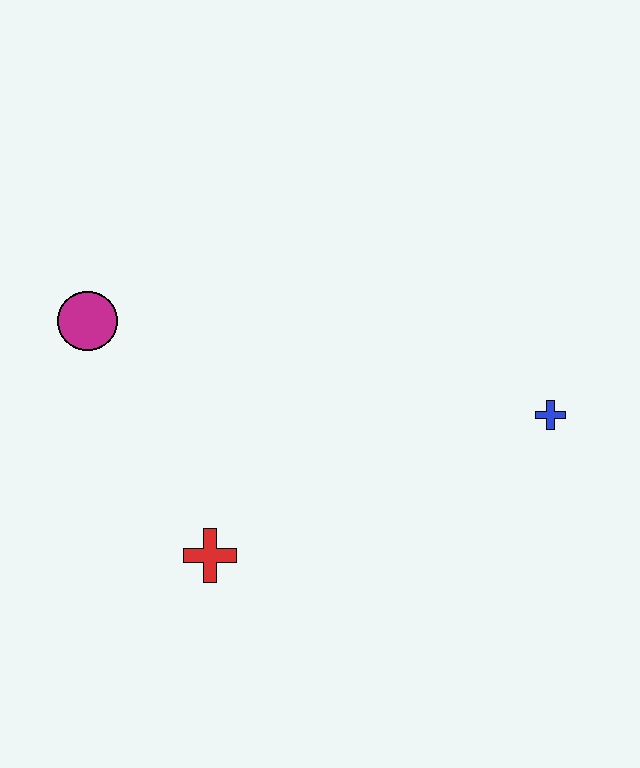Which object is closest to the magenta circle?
The red cross is closest to the magenta circle.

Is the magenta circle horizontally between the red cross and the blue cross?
No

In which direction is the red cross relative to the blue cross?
The red cross is to the left of the blue cross.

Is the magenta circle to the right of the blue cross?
No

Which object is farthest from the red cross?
The blue cross is farthest from the red cross.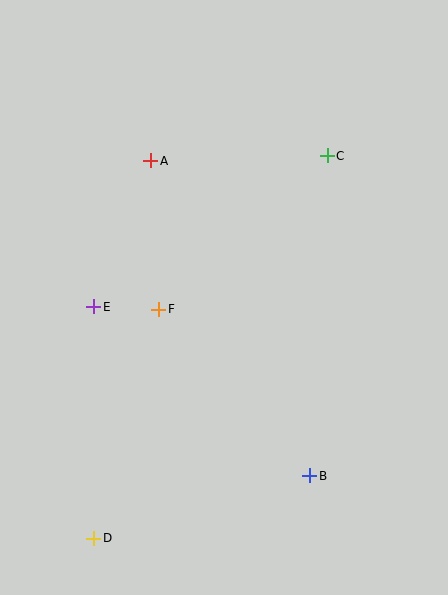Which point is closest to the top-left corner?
Point A is closest to the top-left corner.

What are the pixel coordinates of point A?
Point A is at (151, 161).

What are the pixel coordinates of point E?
Point E is at (94, 307).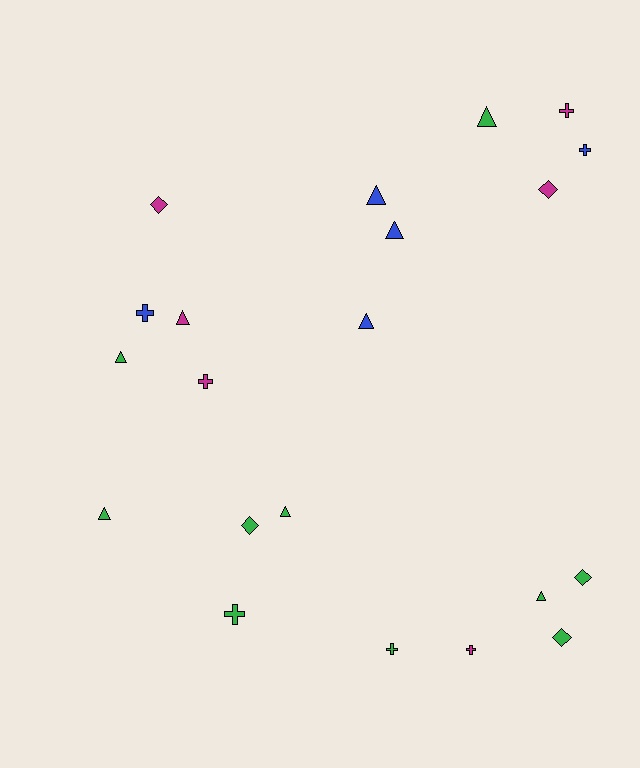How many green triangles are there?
There are 5 green triangles.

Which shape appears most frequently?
Triangle, with 9 objects.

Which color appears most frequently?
Green, with 10 objects.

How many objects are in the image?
There are 21 objects.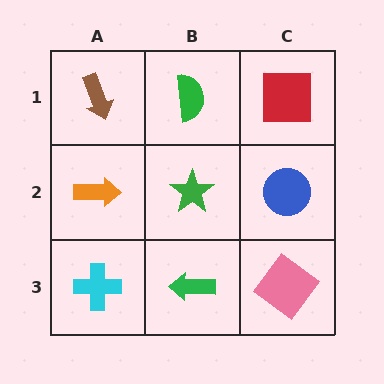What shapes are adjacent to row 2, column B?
A green semicircle (row 1, column B), a green arrow (row 3, column B), an orange arrow (row 2, column A), a blue circle (row 2, column C).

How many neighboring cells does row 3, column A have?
2.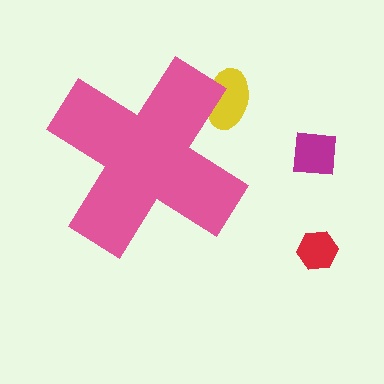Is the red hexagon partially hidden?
No, the red hexagon is fully visible.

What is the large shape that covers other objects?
A pink cross.